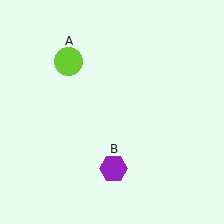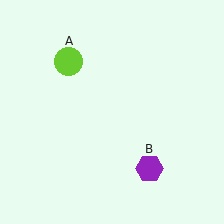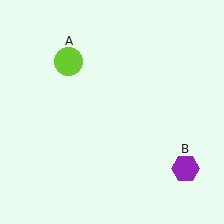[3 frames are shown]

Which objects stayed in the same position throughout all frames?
Lime circle (object A) remained stationary.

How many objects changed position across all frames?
1 object changed position: purple hexagon (object B).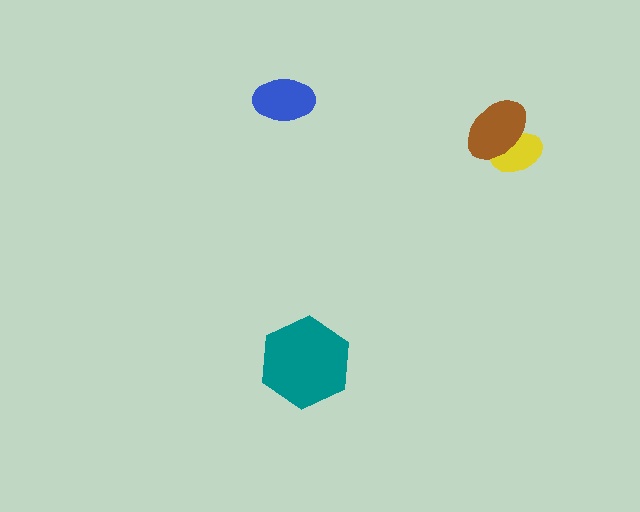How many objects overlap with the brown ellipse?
1 object overlaps with the brown ellipse.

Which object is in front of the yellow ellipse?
The brown ellipse is in front of the yellow ellipse.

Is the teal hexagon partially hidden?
No, no other shape covers it.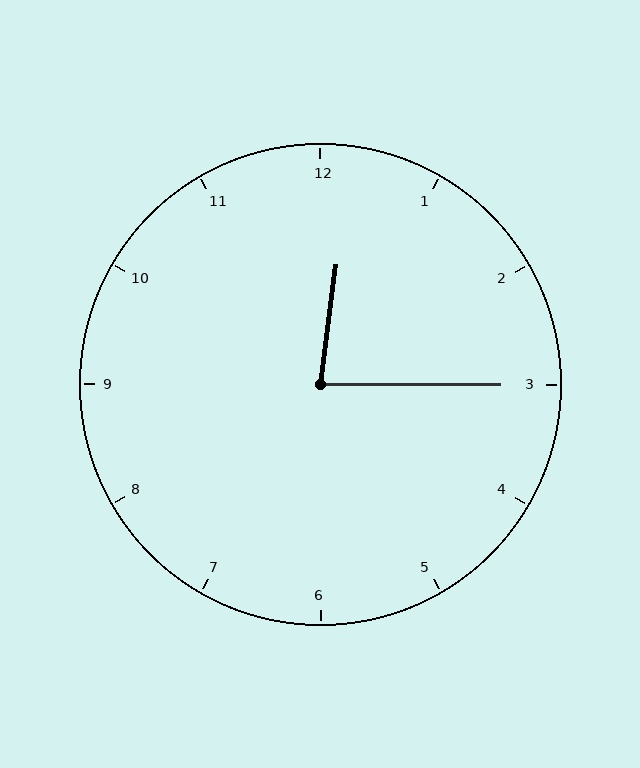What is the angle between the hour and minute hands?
Approximately 82 degrees.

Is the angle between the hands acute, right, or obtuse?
It is acute.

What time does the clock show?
12:15.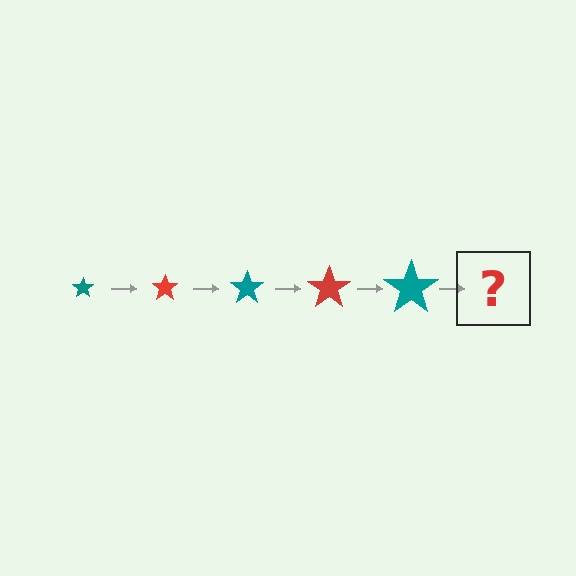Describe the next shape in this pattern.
It should be a red star, larger than the previous one.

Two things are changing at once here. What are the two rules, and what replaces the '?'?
The two rules are that the star grows larger each step and the color cycles through teal and red. The '?' should be a red star, larger than the previous one.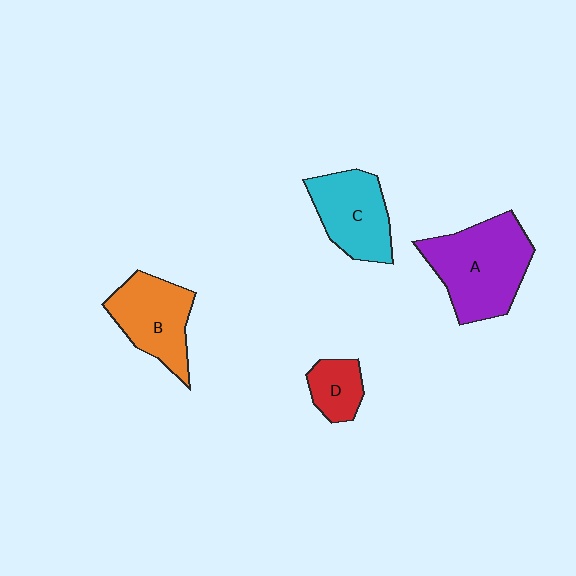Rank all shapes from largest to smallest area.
From largest to smallest: A (purple), B (orange), C (cyan), D (red).